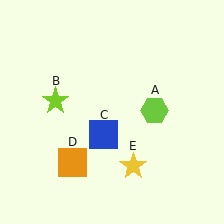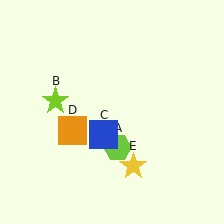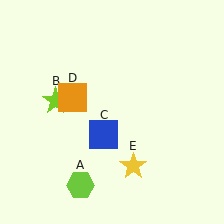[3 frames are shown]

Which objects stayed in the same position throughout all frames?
Lime star (object B) and blue square (object C) and yellow star (object E) remained stationary.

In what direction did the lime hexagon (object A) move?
The lime hexagon (object A) moved down and to the left.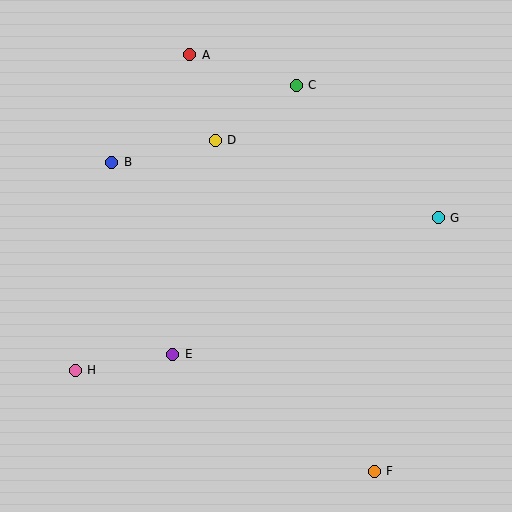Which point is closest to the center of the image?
Point D at (215, 140) is closest to the center.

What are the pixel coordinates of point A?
Point A is at (190, 55).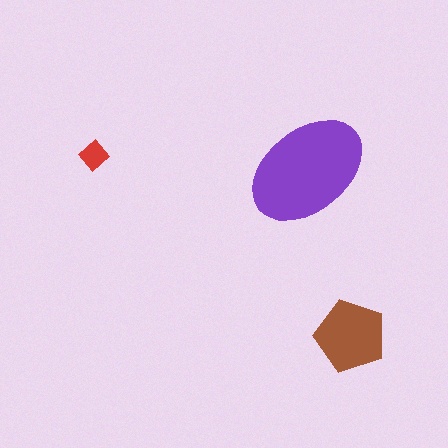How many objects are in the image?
There are 3 objects in the image.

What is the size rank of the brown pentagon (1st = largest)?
2nd.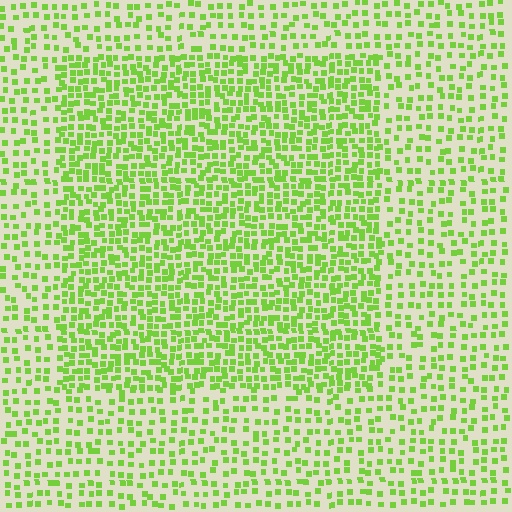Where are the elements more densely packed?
The elements are more densely packed inside the rectangle boundary.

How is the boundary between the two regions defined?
The boundary is defined by a change in element density (approximately 1.9x ratio). All elements are the same color, size, and shape.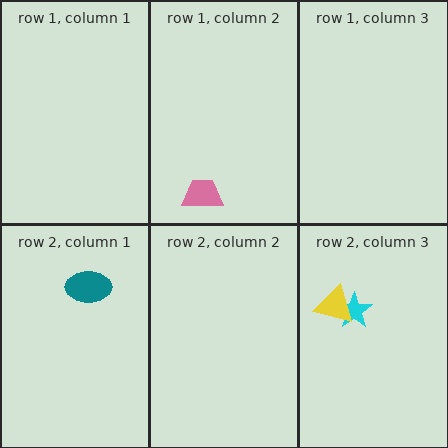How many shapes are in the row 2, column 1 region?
1.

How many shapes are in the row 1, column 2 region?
1.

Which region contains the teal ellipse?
The row 2, column 1 region.